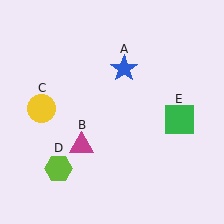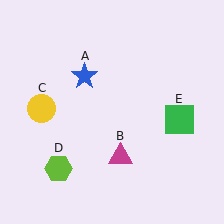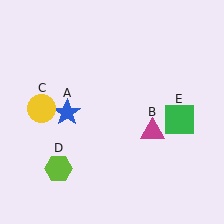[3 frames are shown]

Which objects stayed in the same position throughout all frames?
Yellow circle (object C) and lime hexagon (object D) and green square (object E) remained stationary.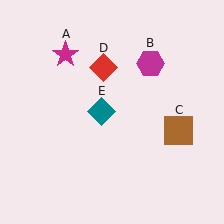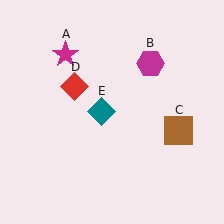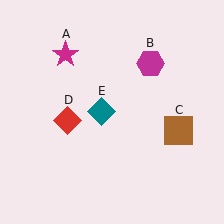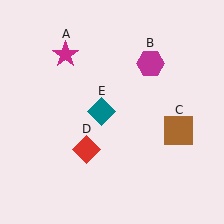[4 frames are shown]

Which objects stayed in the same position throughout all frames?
Magenta star (object A) and magenta hexagon (object B) and brown square (object C) and teal diamond (object E) remained stationary.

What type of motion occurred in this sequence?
The red diamond (object D) rotated counterclockwise around the center of the scene.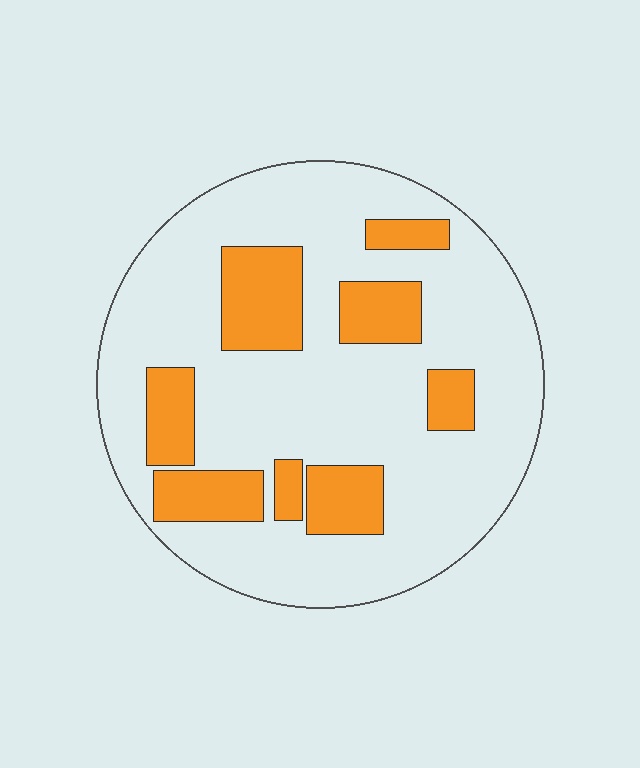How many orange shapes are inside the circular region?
8.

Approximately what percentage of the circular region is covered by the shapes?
Approximately 25%.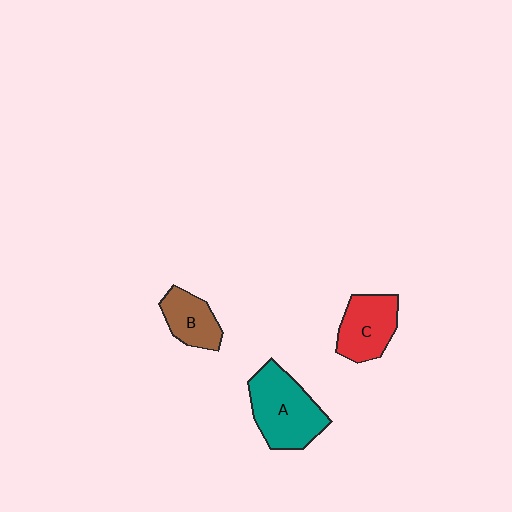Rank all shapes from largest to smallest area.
From largest to smallest: A (teal), C (red), B (brown).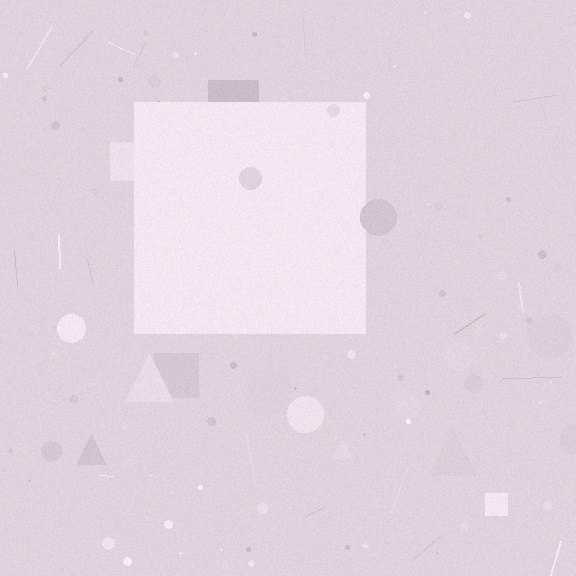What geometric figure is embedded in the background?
A square is embedded in the background.